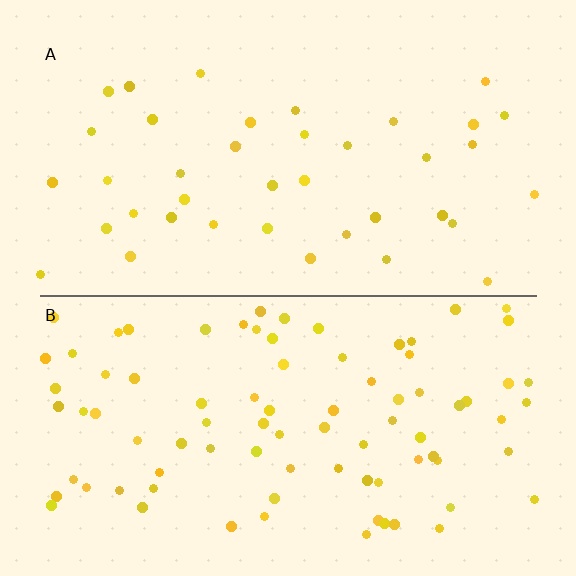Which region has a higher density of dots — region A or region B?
B (the bottom).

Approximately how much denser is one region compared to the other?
Approximately 2.2× — region B over region A.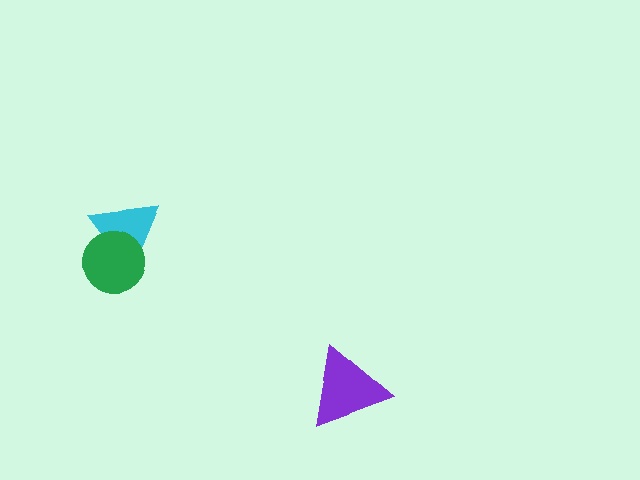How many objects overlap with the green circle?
1 object overlaps with the green circle.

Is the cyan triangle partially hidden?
Yes, it is partially covered by another shape.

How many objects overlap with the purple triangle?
0 objects overlap with the purple triangle.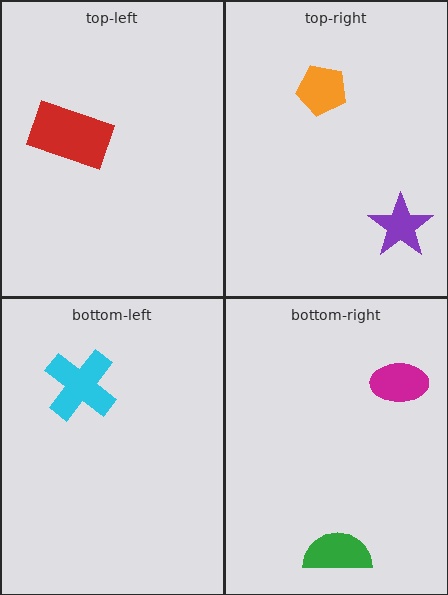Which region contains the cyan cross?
The bottom-left region.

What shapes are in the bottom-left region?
The cyan cross.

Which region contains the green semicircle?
The bottom-right region.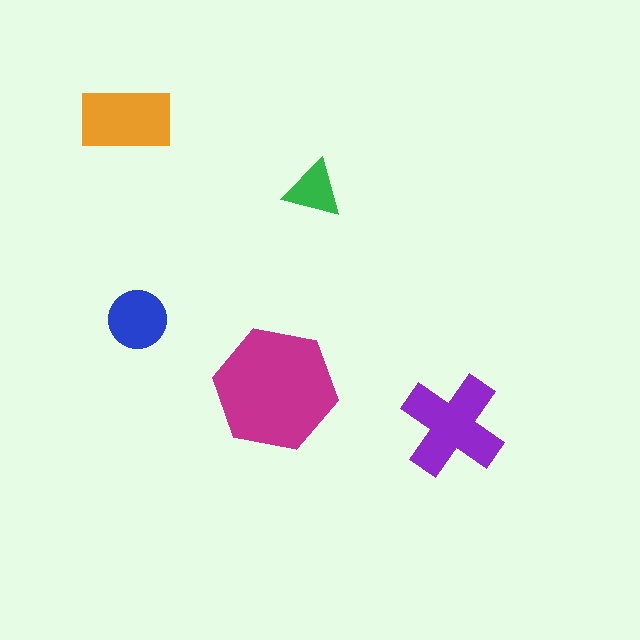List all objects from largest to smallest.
The magenta hexagon, the purple cross, the orange rectangle, the blue circle, the green triangle.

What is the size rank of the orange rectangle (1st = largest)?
3rd.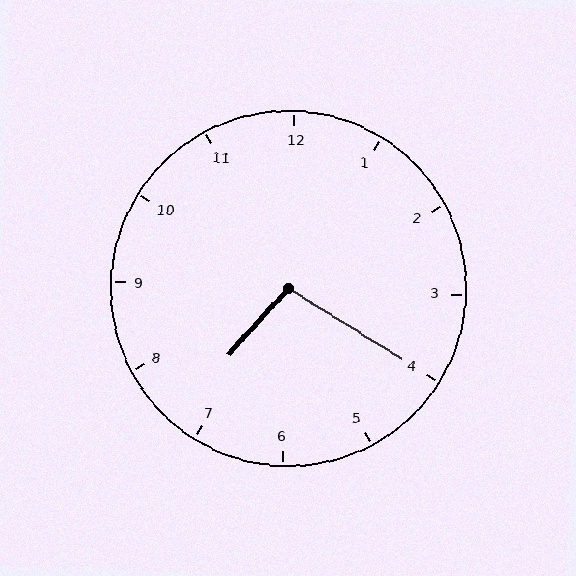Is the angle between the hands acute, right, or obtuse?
It is obtuse.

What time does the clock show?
7:20.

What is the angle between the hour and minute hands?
Approximately 100 degrees.